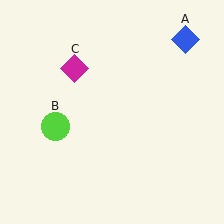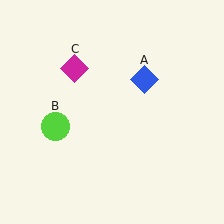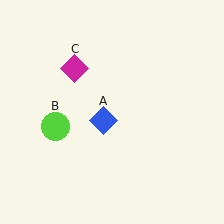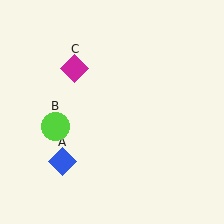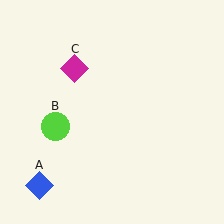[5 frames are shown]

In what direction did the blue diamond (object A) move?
The blue diamond (object A) moved down and to the left.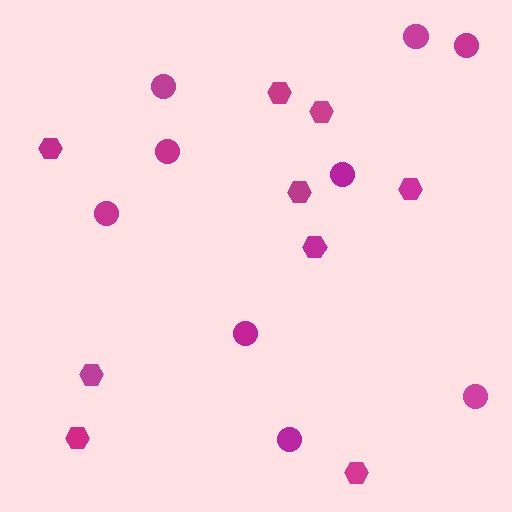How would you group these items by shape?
There are 2 groups: one group of circles (9) and one group of hexagons (9).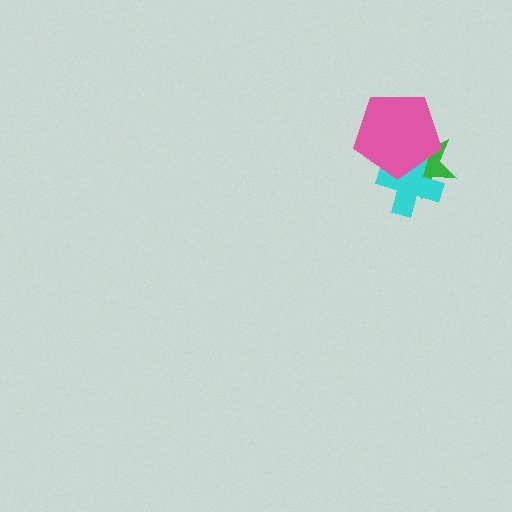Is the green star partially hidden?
Yes, it is partially covered by another shape.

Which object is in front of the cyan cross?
The pink pentagon is in front of the cyan cross.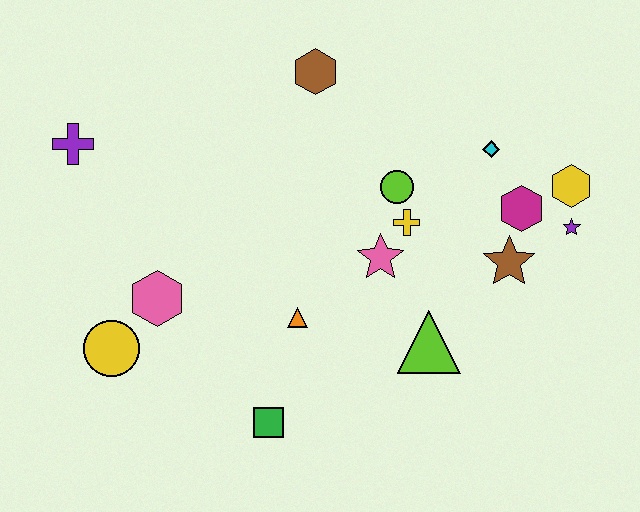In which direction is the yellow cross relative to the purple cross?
The yellow cross is to the right of the purple cross.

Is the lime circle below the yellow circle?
No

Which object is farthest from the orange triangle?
The yellow hexagon is farthest from the orange triangle.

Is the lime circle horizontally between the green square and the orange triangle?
No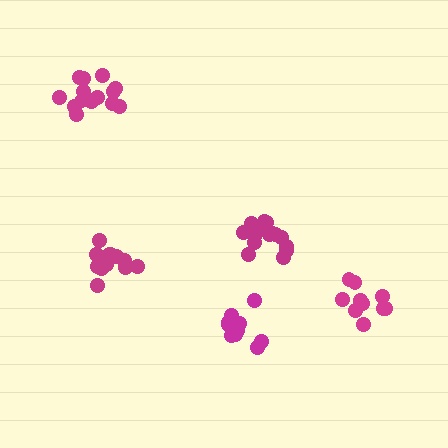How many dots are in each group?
Group 1: 15 dots, Group 2: 10 dots, Group 3: 12 dots, Group 4: 10 dots, Group 5: 15 dots (62 total).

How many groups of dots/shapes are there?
There are 5 groups.